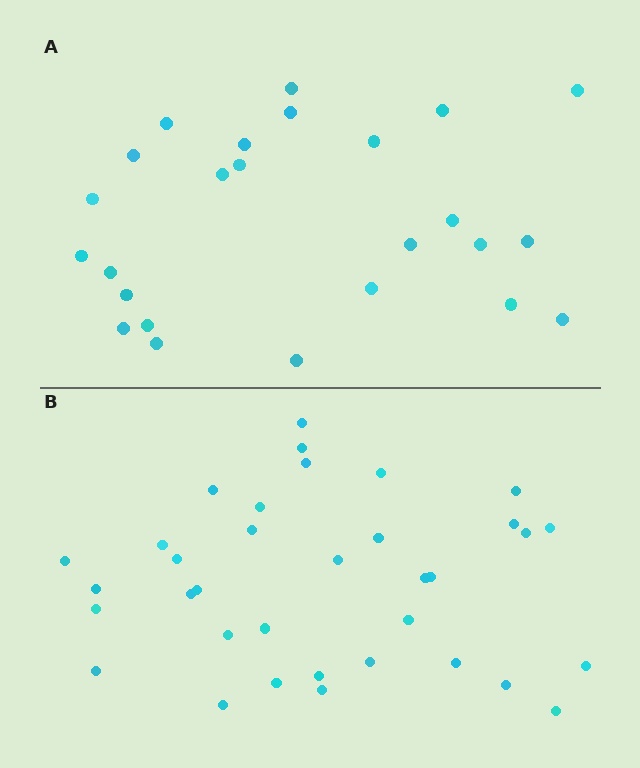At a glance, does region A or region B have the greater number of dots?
Region B (the bottom region) has more dots.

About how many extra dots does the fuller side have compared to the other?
Region B has roughly 10 or so more dots than region A.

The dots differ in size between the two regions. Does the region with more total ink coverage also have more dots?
No. Region A has more total ink coverage because its dots are larger, but region B actually contains more individual dots. Total area can be misleading — the number of items is what matters here.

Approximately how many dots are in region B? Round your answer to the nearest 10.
About 40 dots. (The exact count is 35, which rounds to 40.)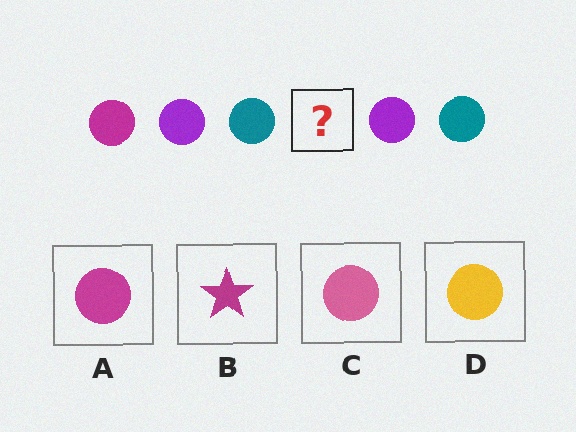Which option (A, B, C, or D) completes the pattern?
A.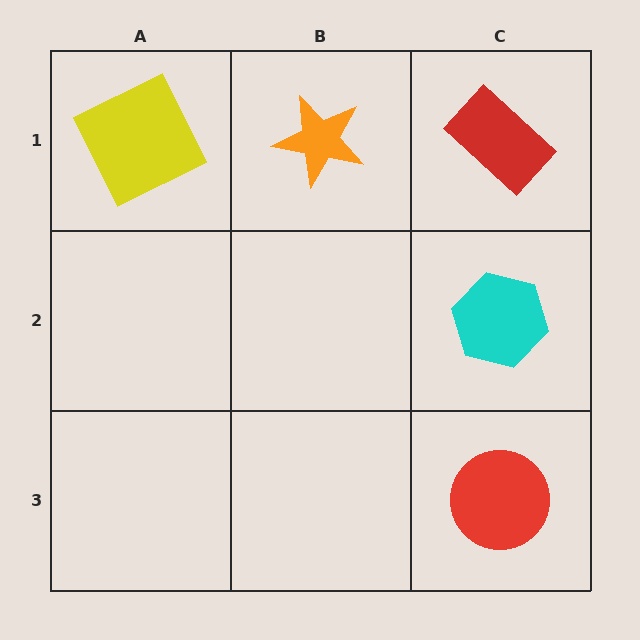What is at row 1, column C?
A red rectangle.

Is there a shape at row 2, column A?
No, that cell is empty.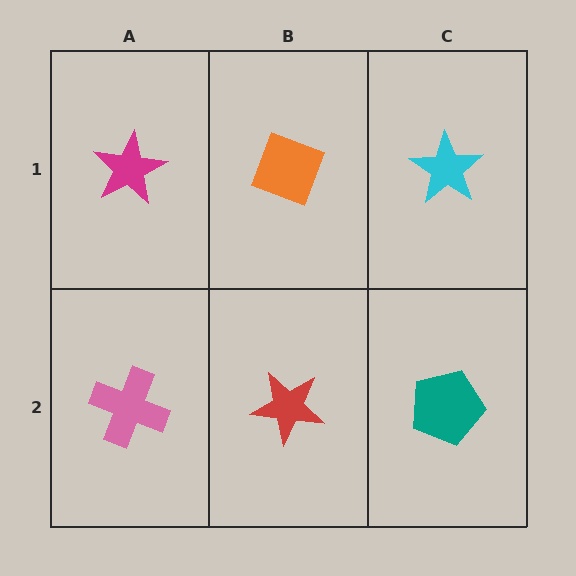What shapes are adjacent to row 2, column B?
An orange diamond (row 1, column B), a pink cross (row 2, column A), a teal pentagon (row 2, column C).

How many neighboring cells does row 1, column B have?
3.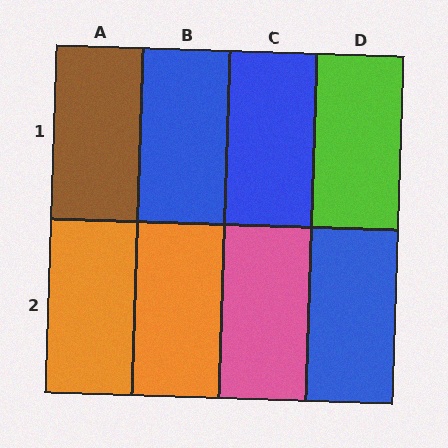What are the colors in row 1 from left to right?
Brown, blue, blue, lime.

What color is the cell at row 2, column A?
Orange.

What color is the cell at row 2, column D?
Blue.